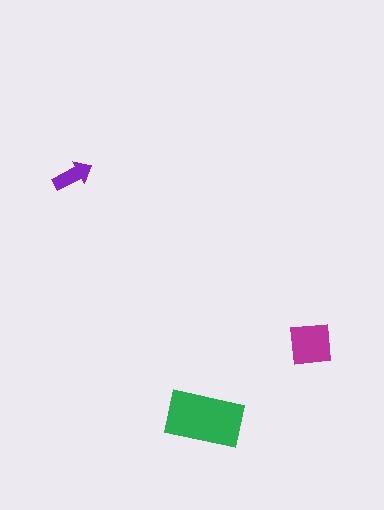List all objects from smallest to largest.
The purple arrow, the magenta square, the green rectangle.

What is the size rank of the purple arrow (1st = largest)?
3rd.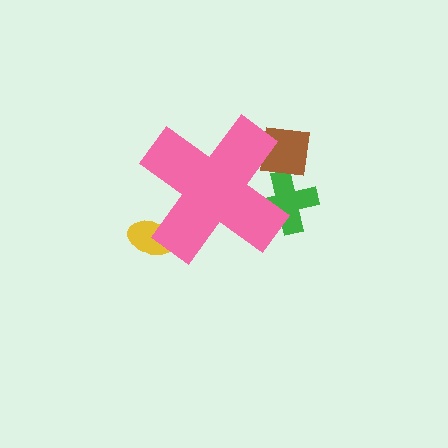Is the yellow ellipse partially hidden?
Yes, the yellow ellipse is partially hidden behind the pink cross.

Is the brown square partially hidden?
Yes, the brown square is partially hidden behind the pink cross.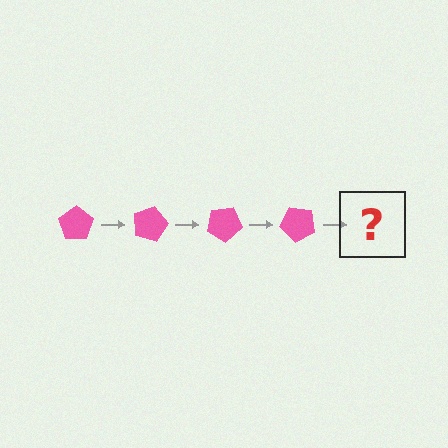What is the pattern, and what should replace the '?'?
The pattern is that the pentagon rotates 15 degrees each step. The '?' should be a pink pentagon rotated 60 degrees.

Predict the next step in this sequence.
The next step is a pink pentagon rotated 60 degrees.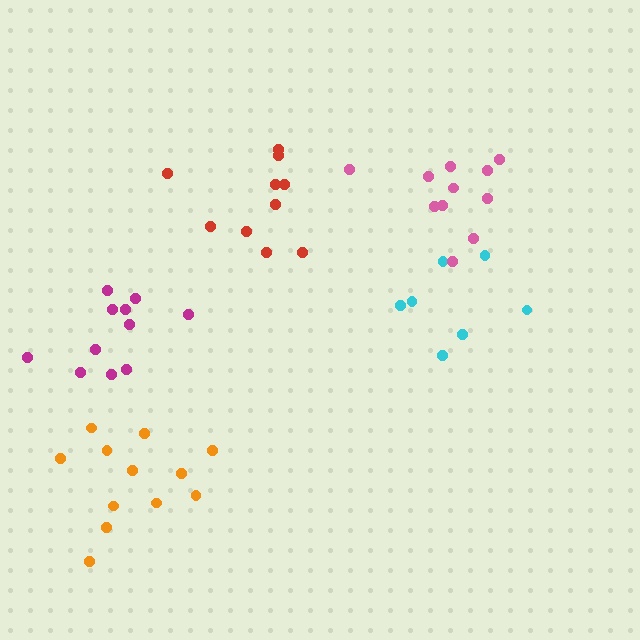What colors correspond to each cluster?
The clusters are colored: red, magenta, orange, cyan, pink.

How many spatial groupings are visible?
There are 5 spatial groupings.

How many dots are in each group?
Group 1: 10 dots, Group 2: 11 dots, Group 3: 12 dots, Group 4: 7 dots, Group 5: 11 dots (51 total).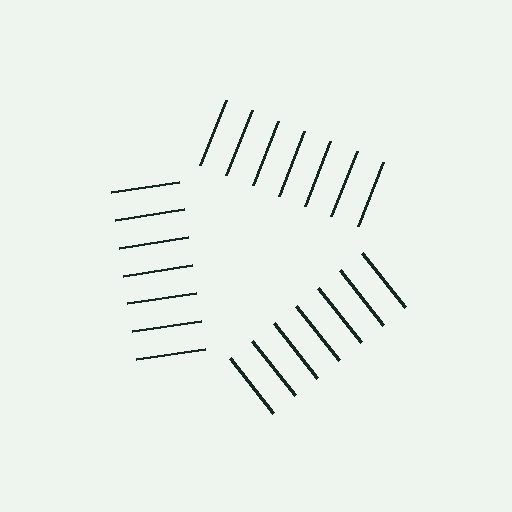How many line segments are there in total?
21 — 7 along each of the 3 edges.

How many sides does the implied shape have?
3 sides — the line-ends trace a triangle.